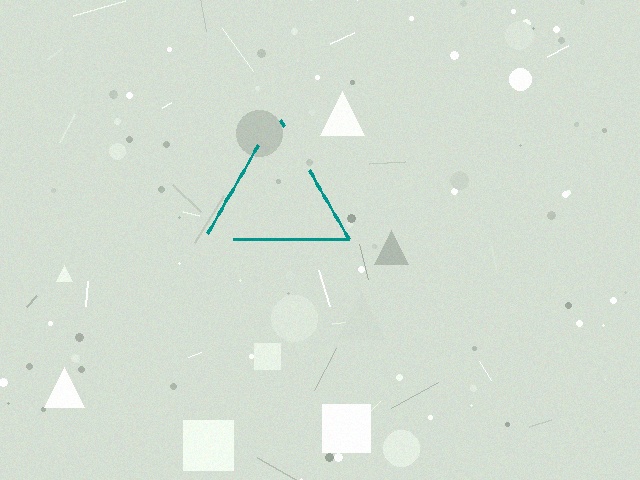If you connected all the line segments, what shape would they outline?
They would outline a triangle.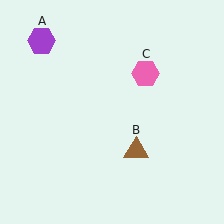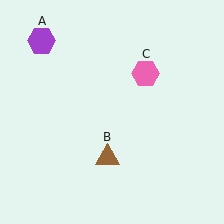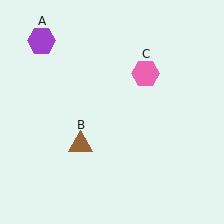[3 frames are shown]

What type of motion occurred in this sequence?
The brown triangle (object B) rotated clockwise around the center of the scene.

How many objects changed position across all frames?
1 object changed position: brown triangle (object B).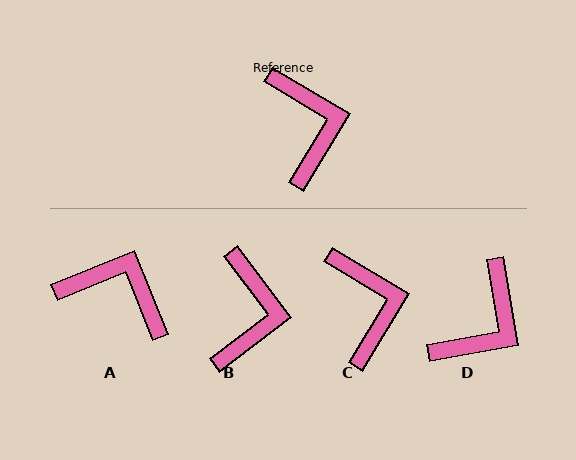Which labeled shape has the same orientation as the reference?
C.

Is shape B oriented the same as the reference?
No, it is off by about 22 degrees.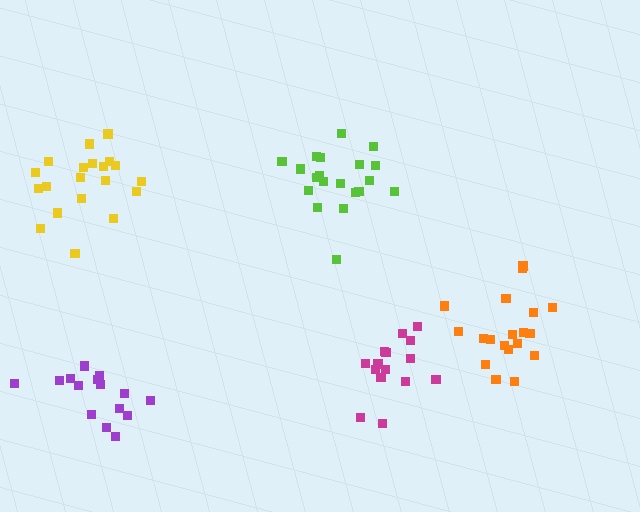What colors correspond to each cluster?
The clusters are colored: purple, lime, orange, magenta, yellow.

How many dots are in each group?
Group 1: 15 dots, Group 2: 20 dots, Group 3: 19 dots, Group 4: 15 dots, Group 5: 21 dots (90 total).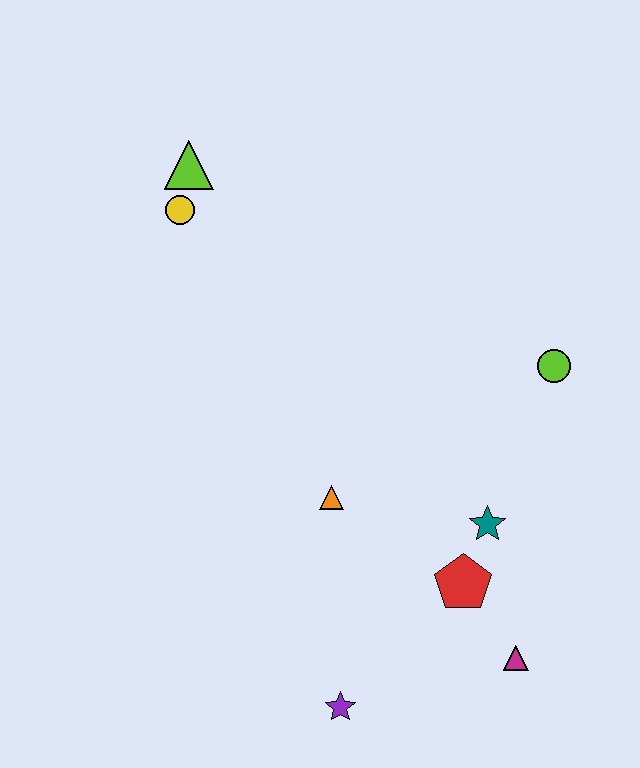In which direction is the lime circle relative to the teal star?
The lime circle is above the teal star.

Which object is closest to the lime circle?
The teal star is closest to the lime circle.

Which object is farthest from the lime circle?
The lime triangle is farthest from the lime circle.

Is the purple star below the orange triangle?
Yes